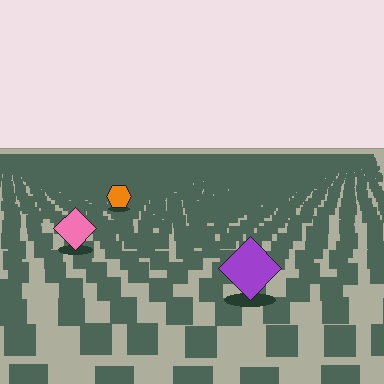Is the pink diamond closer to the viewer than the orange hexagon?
Yes. The pink diamond is closer — you can tell from the texture gradient: the ground texture is coarser near it.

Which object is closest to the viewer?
The purple diamond is closest. The texture marks near it are larger and more spread out.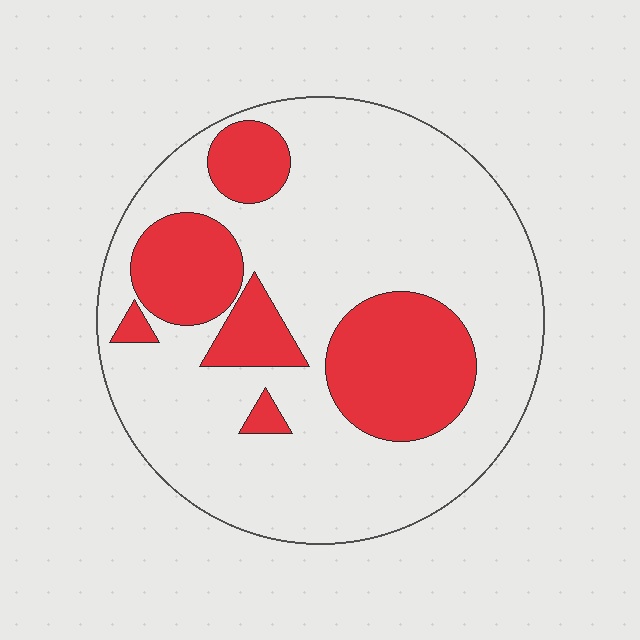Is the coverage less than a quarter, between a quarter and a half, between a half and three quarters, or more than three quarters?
Between a quarter and a half.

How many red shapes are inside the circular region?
6.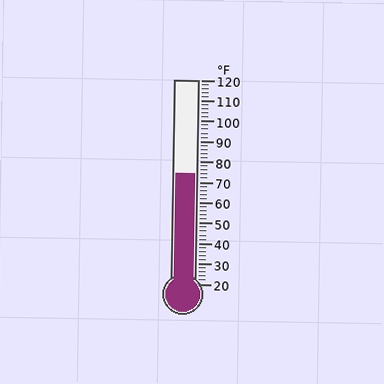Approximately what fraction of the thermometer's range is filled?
The thermometer is filled to approximately 55% of its range.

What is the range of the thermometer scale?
The thermometer scale ranges from 20°F to 120°F.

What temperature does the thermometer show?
The thermometer shows approximately 74°F.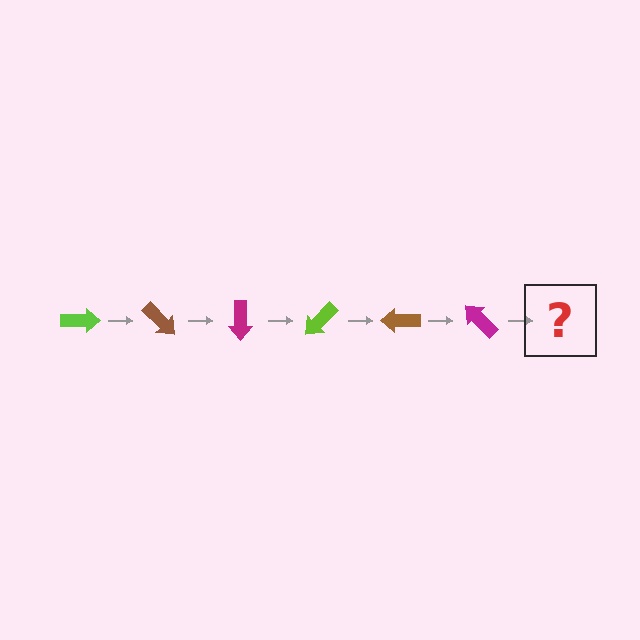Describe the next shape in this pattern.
It should be a lime arrow, rotated 270 degrees from the start.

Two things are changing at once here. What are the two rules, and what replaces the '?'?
The two rules are that it rotates 45 degrees each step and the color cycles through lime, brown, and magenta. The '?' should be a lime arrow, rotated 270 degrees from the start.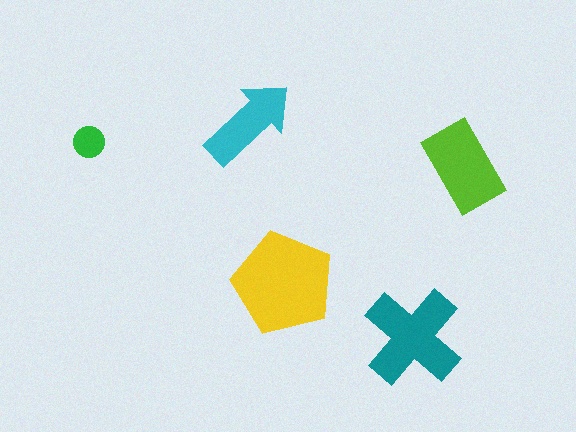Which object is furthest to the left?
The green circle is leftmost.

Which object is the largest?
The yellow pentagon.